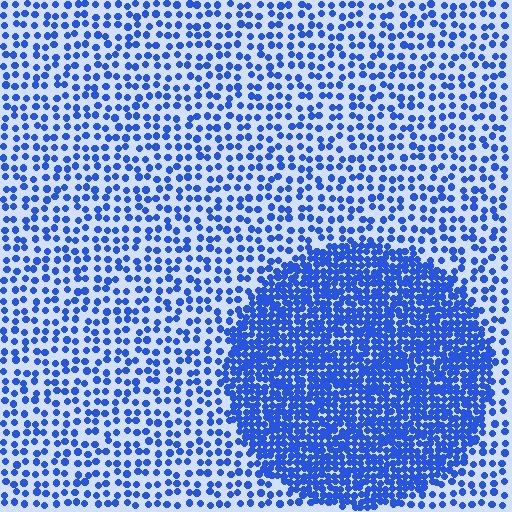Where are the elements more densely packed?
The elements are more densely packed inside the circle boundary.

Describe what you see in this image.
The image contains small blue elements arranged at two different densities. A circle-shaped region is visible where the elements are more densely packed than the surrounding area.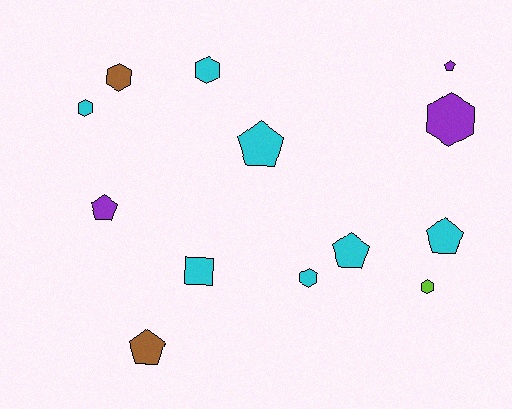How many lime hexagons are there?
There is 1 lime hexagon.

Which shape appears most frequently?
Pentagon, with 6 objects.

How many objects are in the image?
There are 13 objects.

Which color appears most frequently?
Cyan, with 7 objects.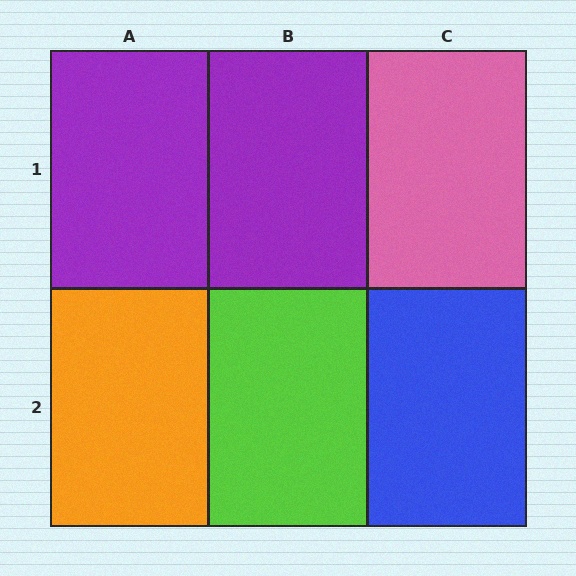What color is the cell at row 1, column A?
Purple.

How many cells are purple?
2 cells are purple.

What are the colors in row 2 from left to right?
Orange, lime, blue.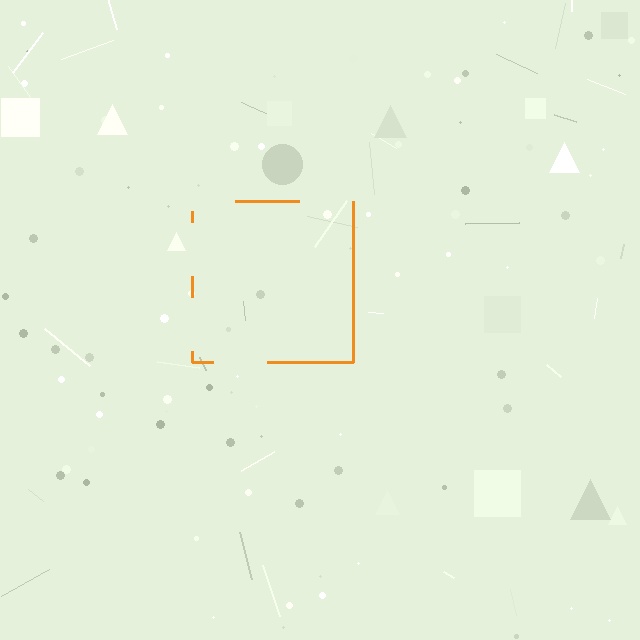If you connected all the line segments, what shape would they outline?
They would outline a square.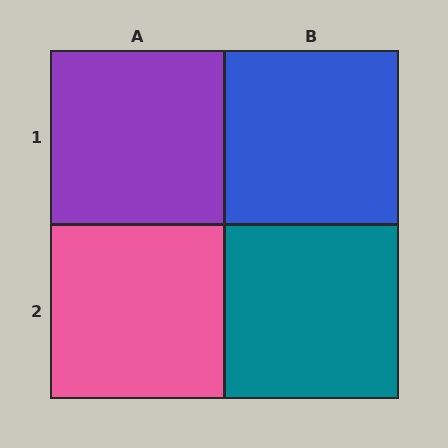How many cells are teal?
1 cell is teal.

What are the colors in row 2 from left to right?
Pink, teal.